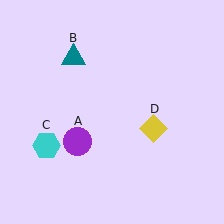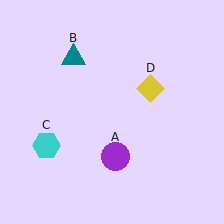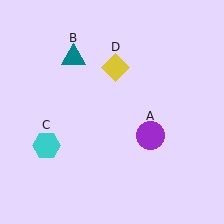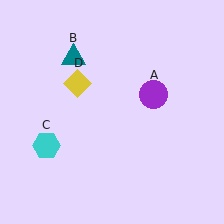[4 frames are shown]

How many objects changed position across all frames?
2 objects changed position: purple circle (object A), yellow diamond (object D).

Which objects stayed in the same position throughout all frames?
Teal triangle (object B) and cyan hexagon (object C) remained stationary.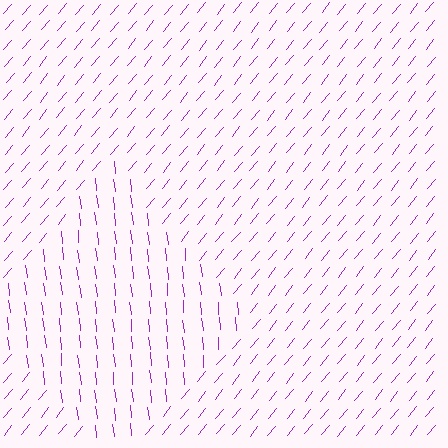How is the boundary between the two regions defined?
The boundary is defined purely by a change in line orientation (approximately 45 degrees difference). All lines are the same color and thickness.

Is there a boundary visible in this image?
Yes, there is a texture boundary formed by a change in line orientation.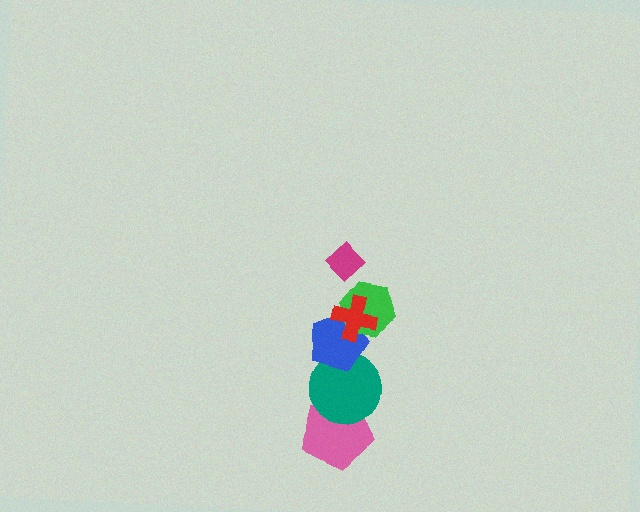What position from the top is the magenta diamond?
The magenta diamond is 1st from the top.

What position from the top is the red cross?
The red cross is 2nd from the top.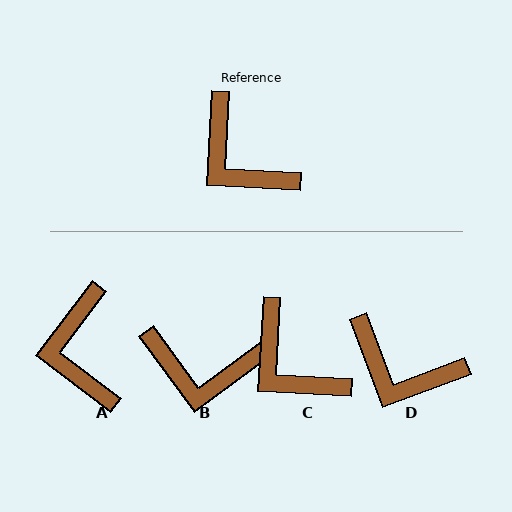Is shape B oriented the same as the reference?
No, it is off by about 39 degrees.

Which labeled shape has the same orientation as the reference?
C.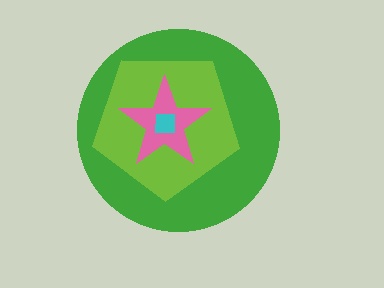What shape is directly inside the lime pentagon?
The pink star.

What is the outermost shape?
The green circle.